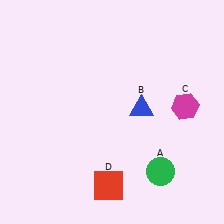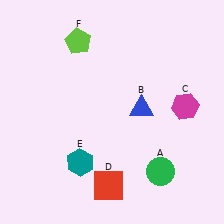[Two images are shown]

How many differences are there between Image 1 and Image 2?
There are 2 differences between the two images.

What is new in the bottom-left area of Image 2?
A teal hexagon (E) was added in the bottom-left area of Image 2.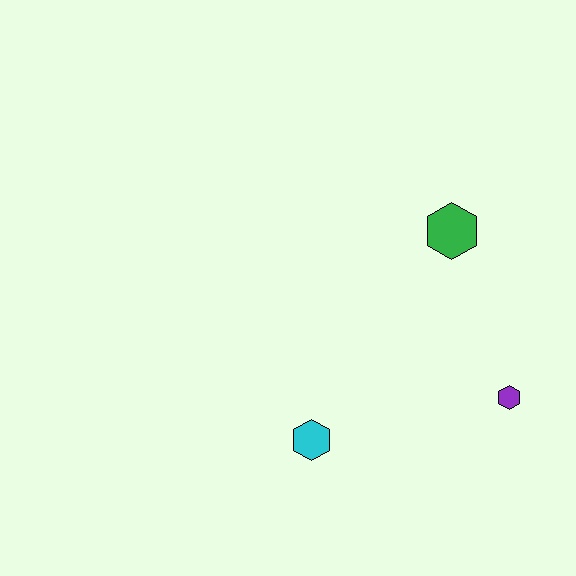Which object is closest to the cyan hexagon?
The purple hexagon is closest to the cyan hexagon.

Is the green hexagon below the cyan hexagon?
No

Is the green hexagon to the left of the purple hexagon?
Yes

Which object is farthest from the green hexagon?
The cyan hexagon is farthest from the green hexagon.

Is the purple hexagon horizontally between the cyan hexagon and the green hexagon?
No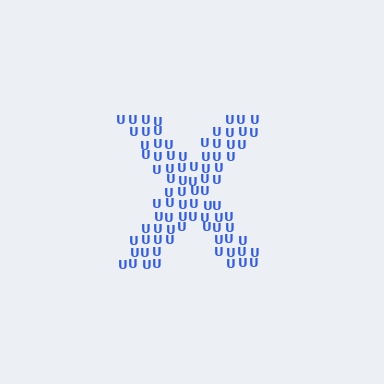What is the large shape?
The large shape is the letter X.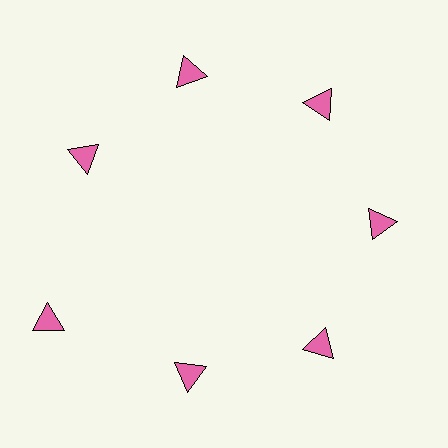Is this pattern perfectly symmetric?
No. The 7 pink triangles are arranged in a ring, but one element near the 8 o'clock position is pushed outward from the center, breaking the 7-fold rotational symmetry.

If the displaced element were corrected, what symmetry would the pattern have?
It would have 7-fold rotational symmetry — the pattern would map onto itself every 51 degrees.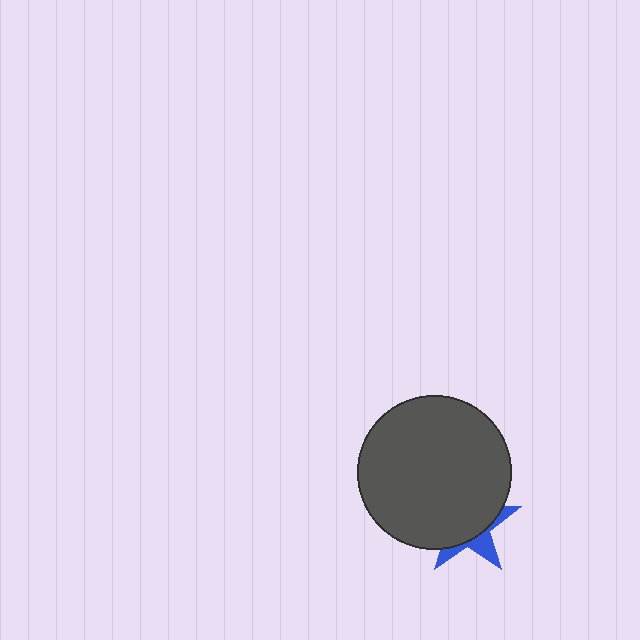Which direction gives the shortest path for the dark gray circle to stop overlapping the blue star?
Moving up gives the shortest separation.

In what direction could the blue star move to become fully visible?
The blue star could move down. That would shift it out from behind the dark gray circle entirely.